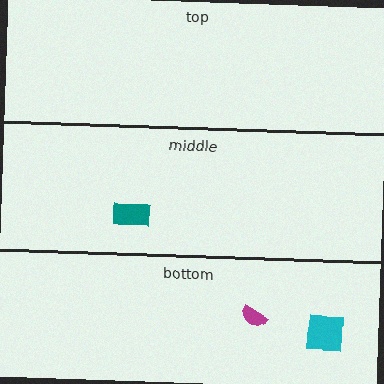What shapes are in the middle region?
The teal rectangle.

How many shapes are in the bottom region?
2.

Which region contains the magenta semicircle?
The bottom region.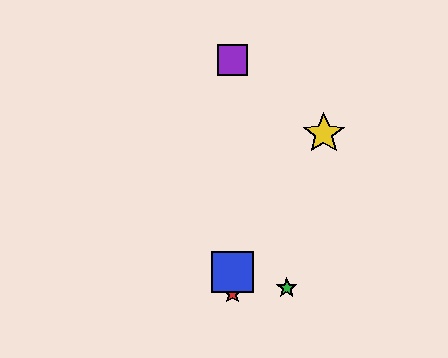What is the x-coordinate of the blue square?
The blue square is at x≈232.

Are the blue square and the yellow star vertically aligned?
No, the blue square is at x≈232 and the yellow star is at x≈324.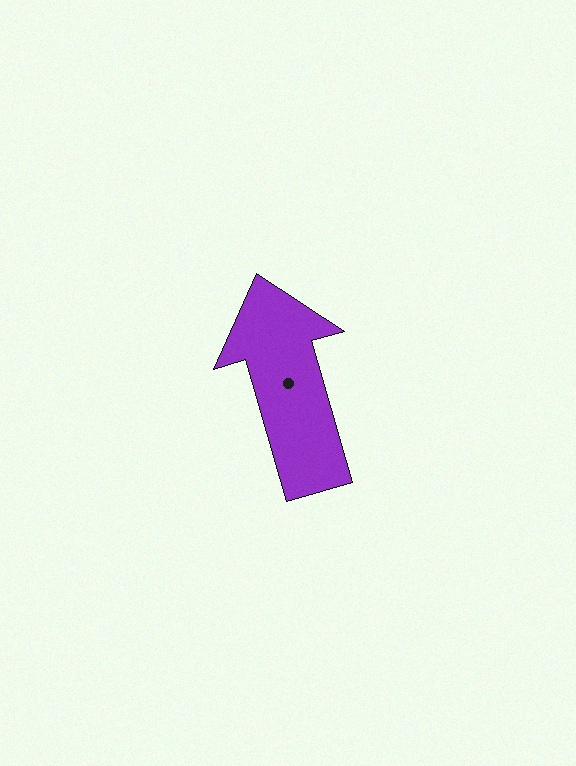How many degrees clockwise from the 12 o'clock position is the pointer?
Approximately 344 degrees.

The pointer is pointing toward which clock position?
Roughly 11 o'clock.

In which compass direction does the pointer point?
North.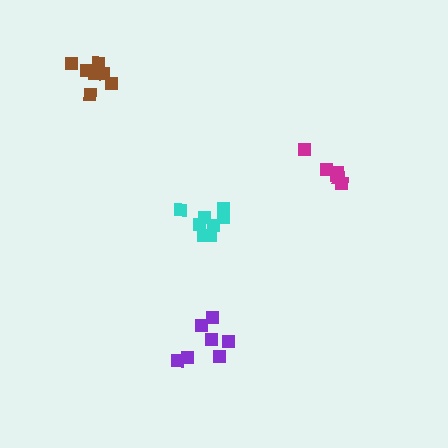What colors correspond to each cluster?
The clusters are colored: brown, cyan, purple, magenta.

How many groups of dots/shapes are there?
There are 4 groups.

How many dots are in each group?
Group 1: 7 dots, Group 2: 8 dots, Group 3: 7 dots, Group 4: 6 dots (28 total).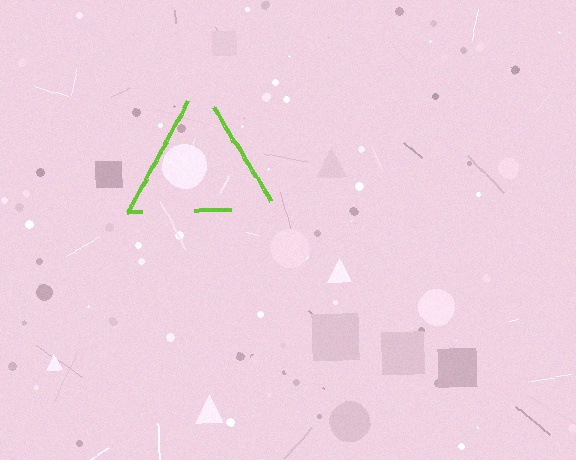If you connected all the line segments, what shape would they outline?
They would outline a triangle.